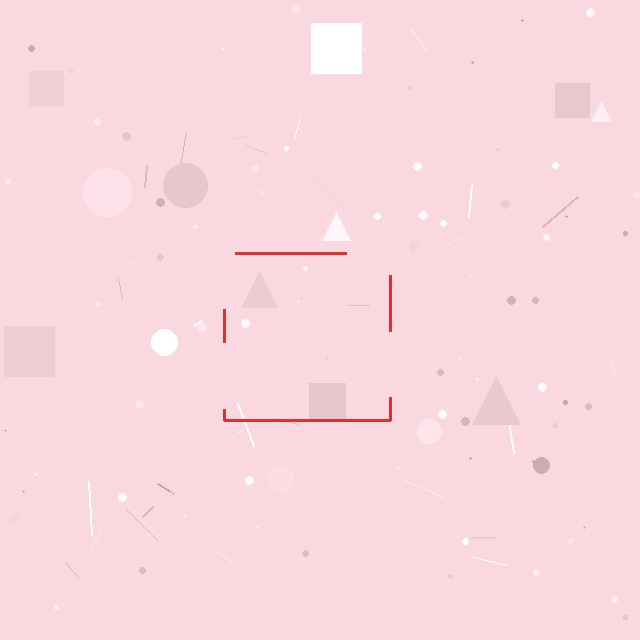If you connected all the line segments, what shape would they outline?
They would outline a square.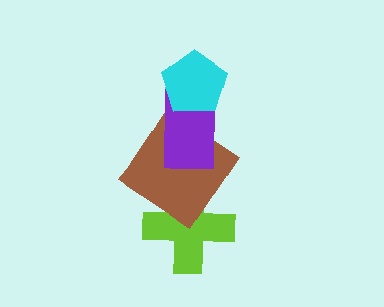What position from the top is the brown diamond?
The brown diamond is 3rd from the top.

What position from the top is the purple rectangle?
The purple rectangle is 2nd from the top.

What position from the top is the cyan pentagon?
The cyan pentagon is 1st from the top.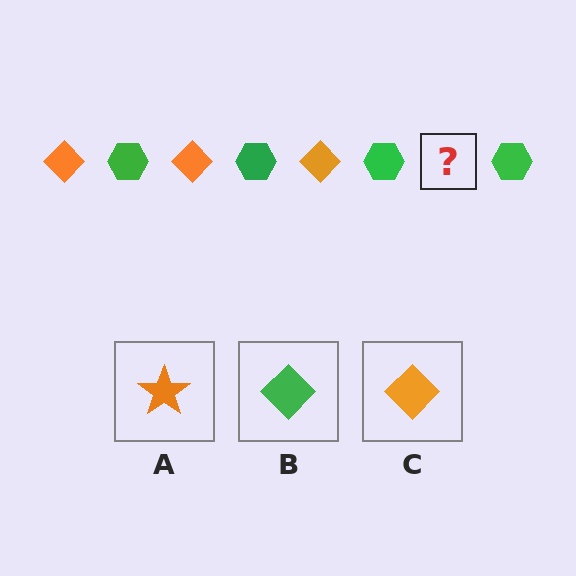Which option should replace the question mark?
Option C.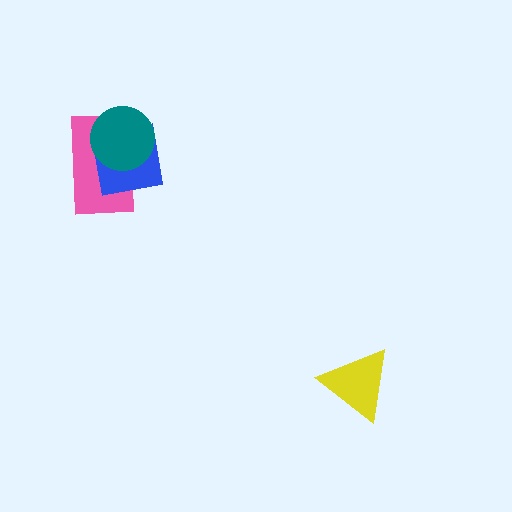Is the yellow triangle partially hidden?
No, no other shape covers it.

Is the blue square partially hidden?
Yes, it is partially covered by another shape.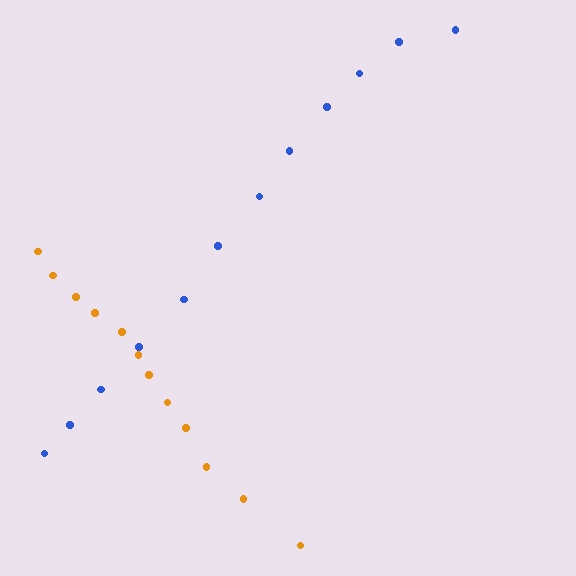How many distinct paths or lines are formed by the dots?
There are 2 distinct paths.